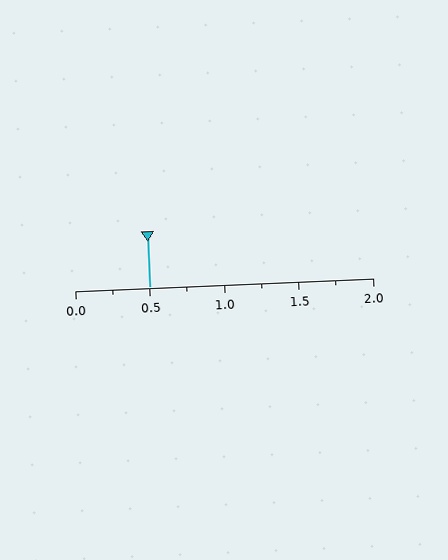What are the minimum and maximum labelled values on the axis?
The axis runs from 0.0 to 2.0.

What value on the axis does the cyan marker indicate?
The marker indicates approximately 0.5.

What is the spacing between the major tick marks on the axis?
The major ticks are spaced 0.5 apart.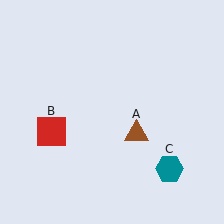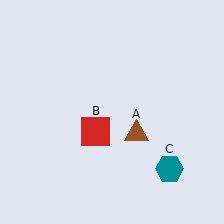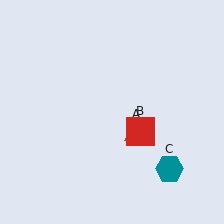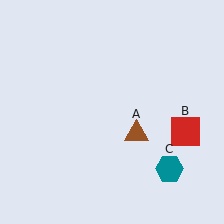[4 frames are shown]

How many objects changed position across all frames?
1 object changed position: red square (object B).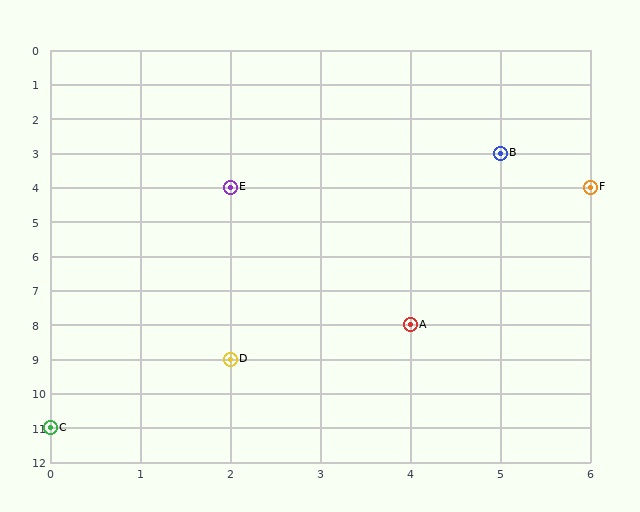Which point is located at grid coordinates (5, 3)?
Point B is at (5, 3).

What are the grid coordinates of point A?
Point A is at grid coordinates (4, 8).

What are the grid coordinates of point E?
Point E is at grid coordinates (2, 4).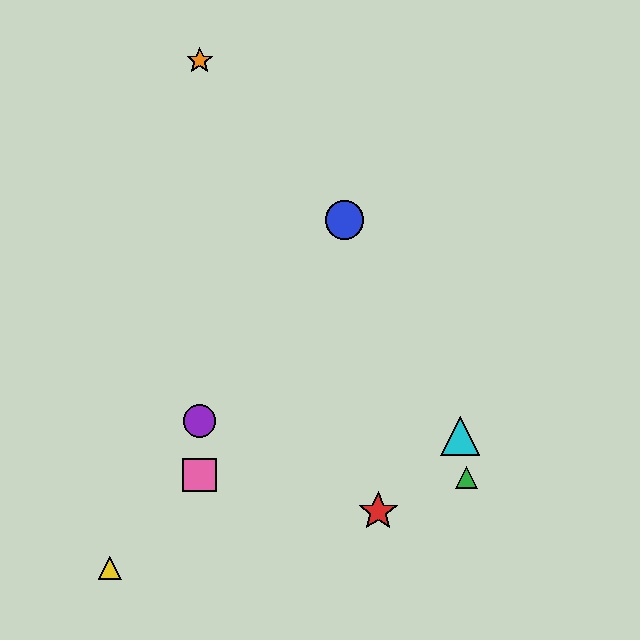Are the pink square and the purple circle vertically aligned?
Yes, both are at x≈200.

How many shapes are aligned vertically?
3 shapes (the purple circle, the orange star, the pink square) are aligned vertically.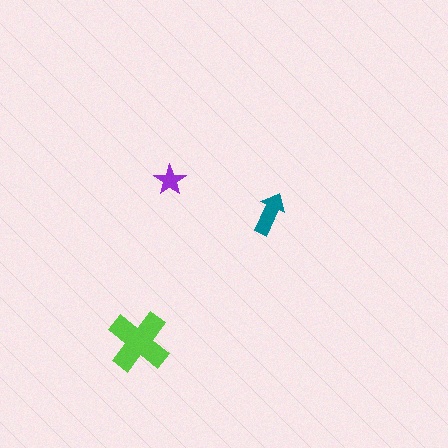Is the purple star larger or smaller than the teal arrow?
Smaller.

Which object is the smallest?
The purple star.